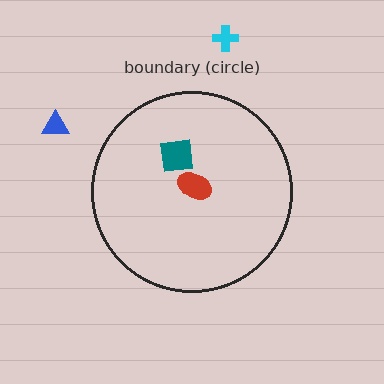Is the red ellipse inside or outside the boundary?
Inside.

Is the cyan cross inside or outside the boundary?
Outside.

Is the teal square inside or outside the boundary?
Inside.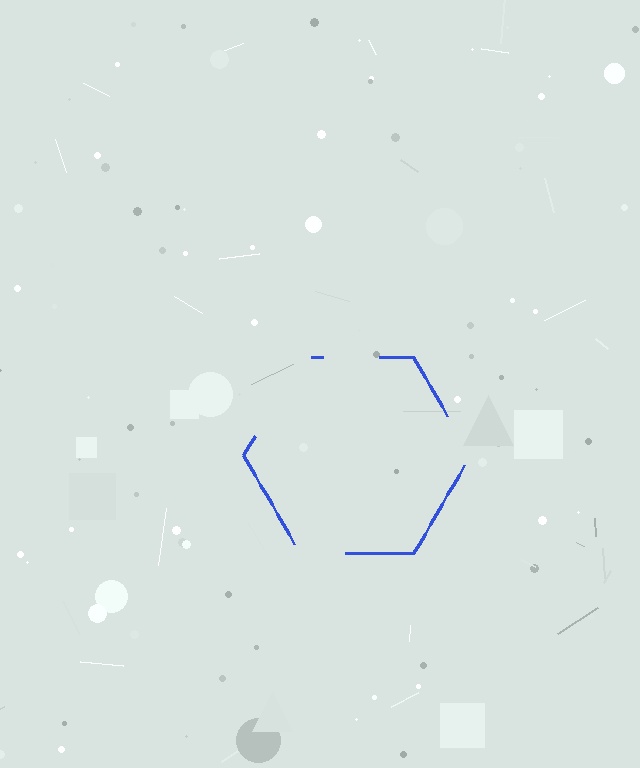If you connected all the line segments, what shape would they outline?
They would outline a hexagon.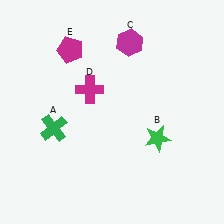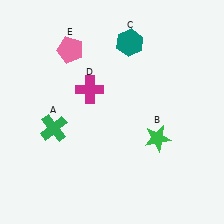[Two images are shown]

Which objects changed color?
C changed from magenta to teal. E changed from magenta to pink.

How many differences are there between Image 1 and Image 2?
There are 2 differences between the two images.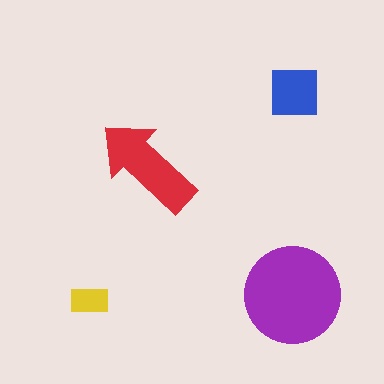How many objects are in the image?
There are 4 objects in the image.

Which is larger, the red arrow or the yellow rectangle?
The red arrow.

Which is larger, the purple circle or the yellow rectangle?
The purple circle.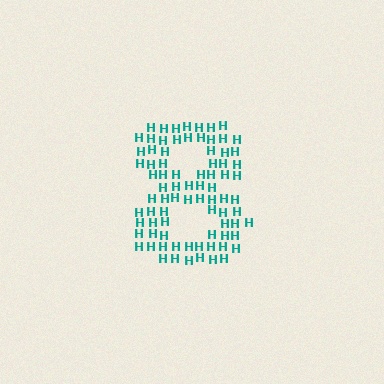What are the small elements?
The small elements are letter H's.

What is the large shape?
The large shape is the digit 8.